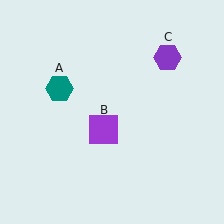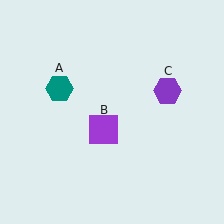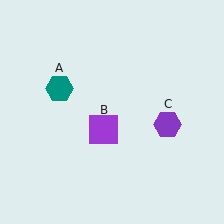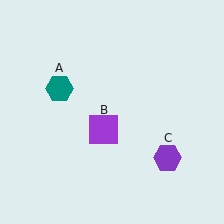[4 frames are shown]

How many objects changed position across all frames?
1 object changed position: purple hexagon (object C).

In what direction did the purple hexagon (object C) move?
The purple hexagon (object C) moved down.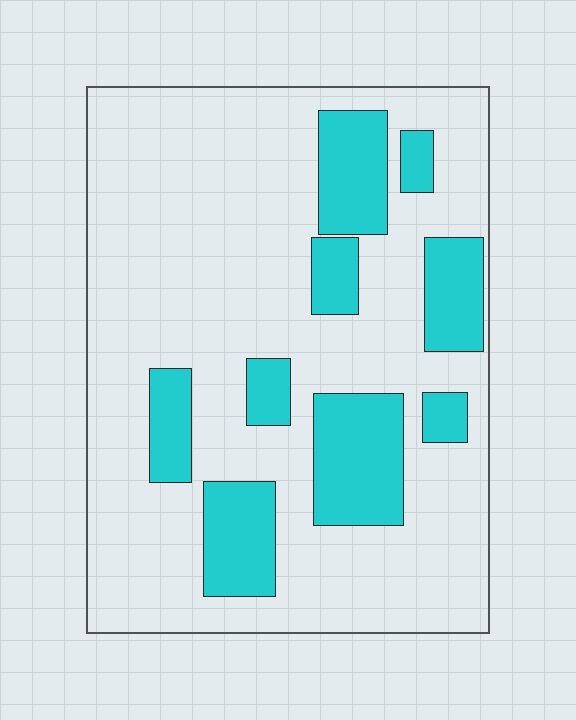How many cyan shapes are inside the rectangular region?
9.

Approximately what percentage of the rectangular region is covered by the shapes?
Approximately 25%.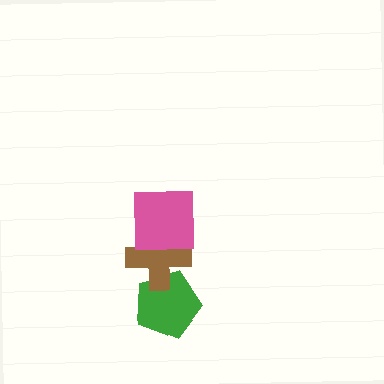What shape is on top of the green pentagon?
The brown cross is on top of the green pentagon.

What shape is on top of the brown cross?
The pink square is on top of the brown cross.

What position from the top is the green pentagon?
The green pentagon is 3rd from the top.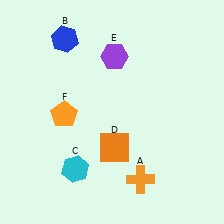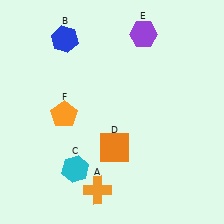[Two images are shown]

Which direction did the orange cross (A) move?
The orange cross (A) moved left.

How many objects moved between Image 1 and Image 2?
2 objects moved between the two images.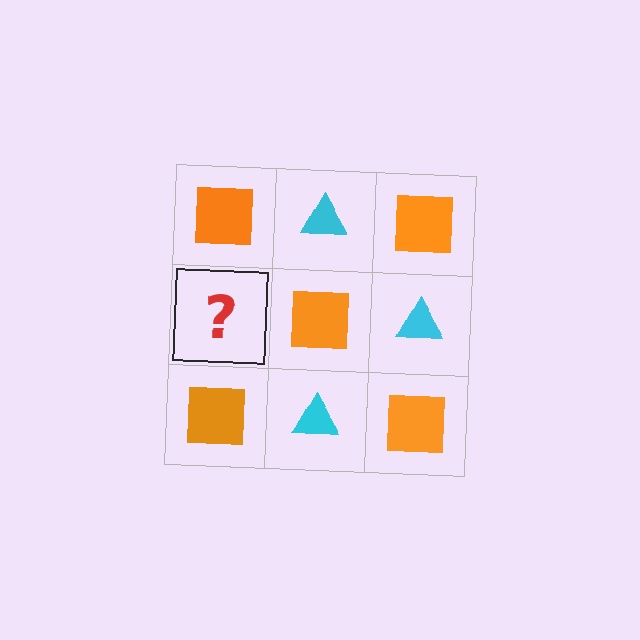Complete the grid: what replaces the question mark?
The question mark should be replaced with a cyan triangle.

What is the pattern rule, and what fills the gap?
The rule is that it alternates orange square and cyan triangle in a checkerboard pattern. The gap should be filled with a cyan triangle.